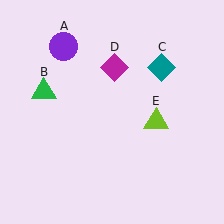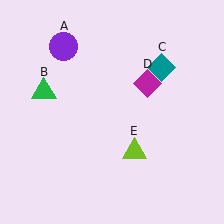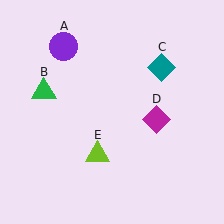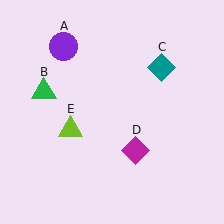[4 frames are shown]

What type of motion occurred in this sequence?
The magenta diamond (object D), lime triangle (object E) rotated clockwise around the center of the scene.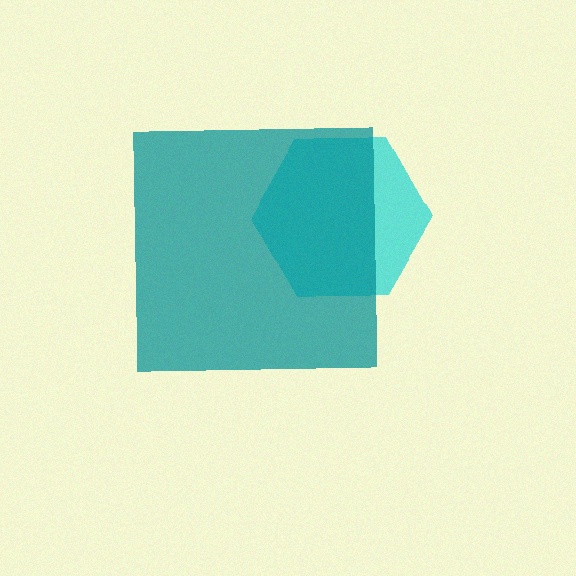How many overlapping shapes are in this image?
There are 2 overlapping shapes in the image.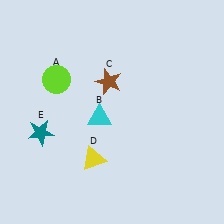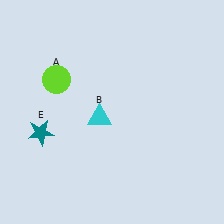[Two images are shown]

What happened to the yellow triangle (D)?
The yellow triangle (D) was removed in Image 2. It was in the bottom-left area of Image 1.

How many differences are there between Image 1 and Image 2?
There are 2 differences between the two images.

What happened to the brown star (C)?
The brown star (C) was removed in Image 2. It was in the top-left area of Image 1.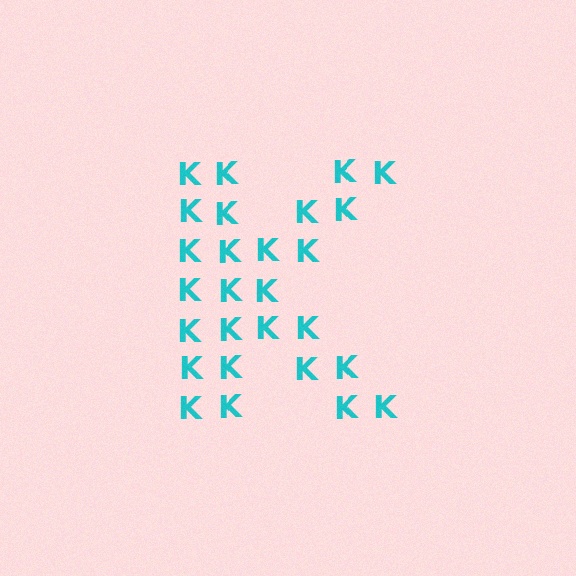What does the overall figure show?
The overall figure shows the letter K.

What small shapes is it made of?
It is made of small letter K's.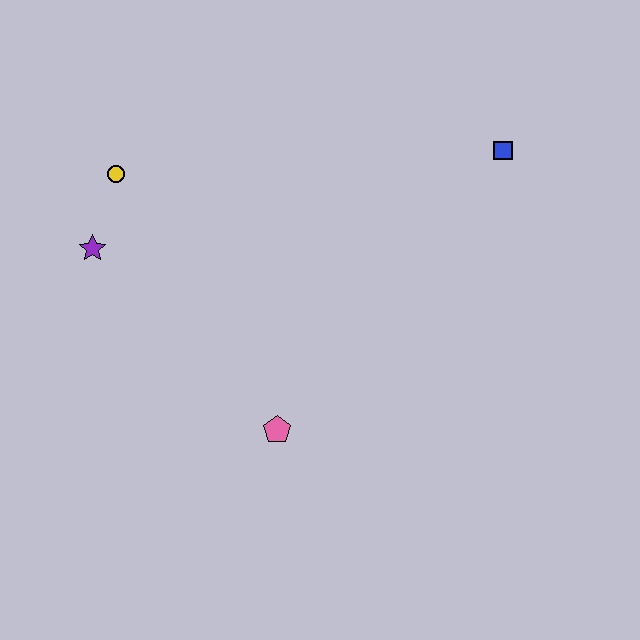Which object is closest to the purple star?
The yellow circle is closest to the purple star.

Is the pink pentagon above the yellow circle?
No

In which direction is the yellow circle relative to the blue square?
The yellow circle is to the left of the blue square.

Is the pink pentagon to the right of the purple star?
Yes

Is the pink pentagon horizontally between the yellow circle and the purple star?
No